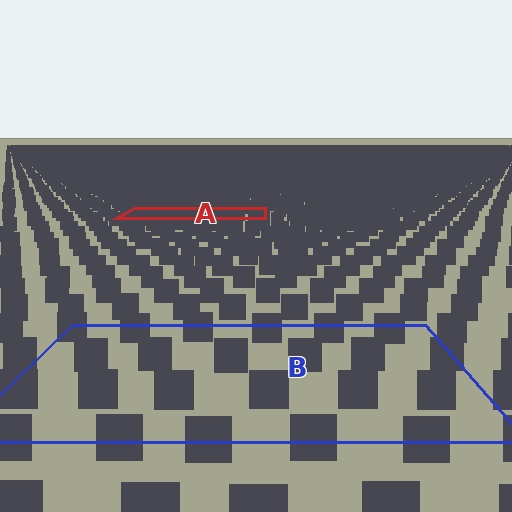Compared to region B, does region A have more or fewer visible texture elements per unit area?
Region A has more texture elements per unit area — they are packed more densely because it is farther away.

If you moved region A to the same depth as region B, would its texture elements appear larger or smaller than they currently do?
They would appear larger. At a closer depth, the same texture elements are projected at a bigger on-screen size.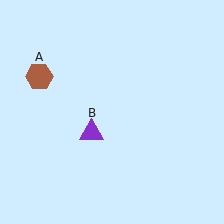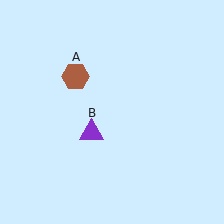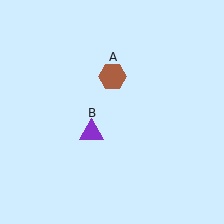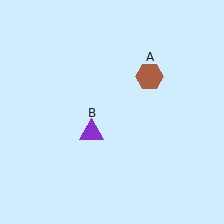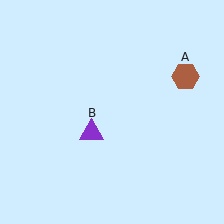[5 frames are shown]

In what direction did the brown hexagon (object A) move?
The brown hexagon (object A) moved right.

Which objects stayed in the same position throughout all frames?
Purple triangle (object B) remained stationary.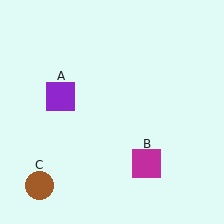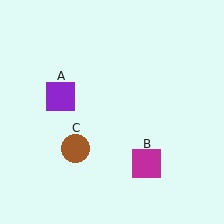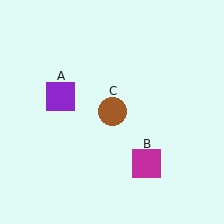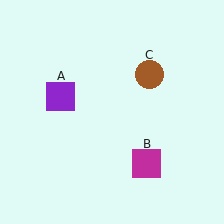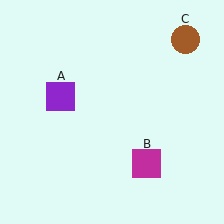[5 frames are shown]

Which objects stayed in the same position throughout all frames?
Purple square (object A) and magenta square (object B) remained stationary.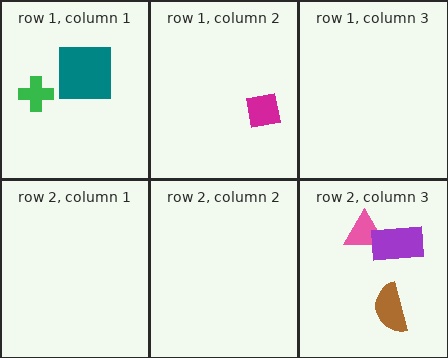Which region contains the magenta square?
The row 1, column 2 region.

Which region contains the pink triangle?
The row 2, column 3 region.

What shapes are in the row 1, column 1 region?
The green cross, the teal square.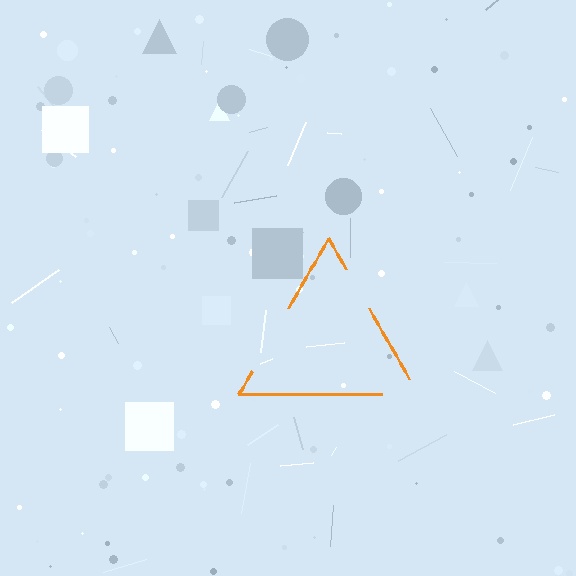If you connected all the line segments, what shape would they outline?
They would outline a triangle.